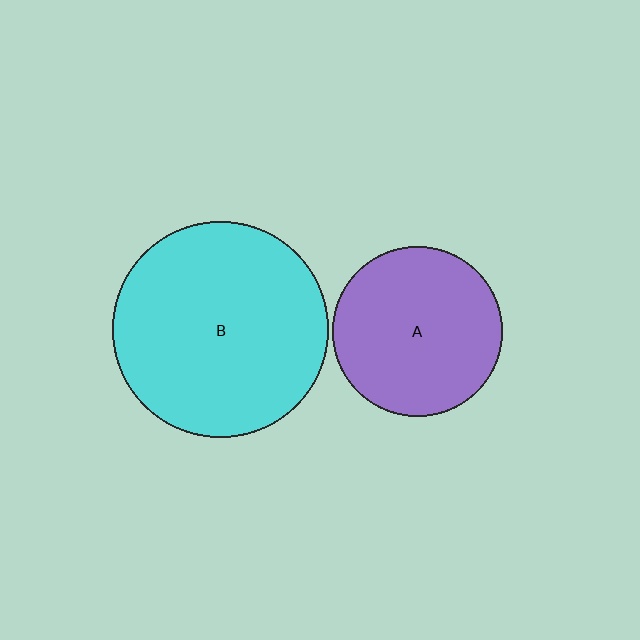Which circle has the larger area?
Circle B (cyan).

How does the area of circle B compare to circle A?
Approximately 1.6 times.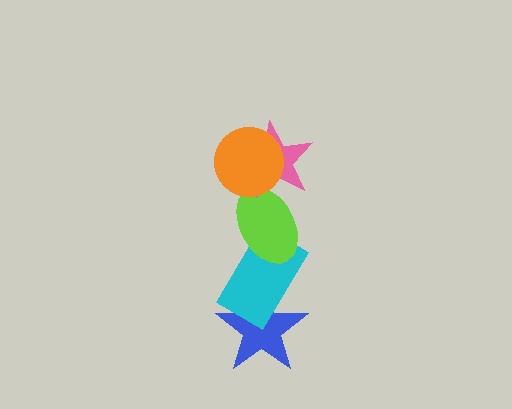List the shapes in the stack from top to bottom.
From top to bottom: the orange circle, the pink star, the lime ellipse, the cyan rectangle, the blue star.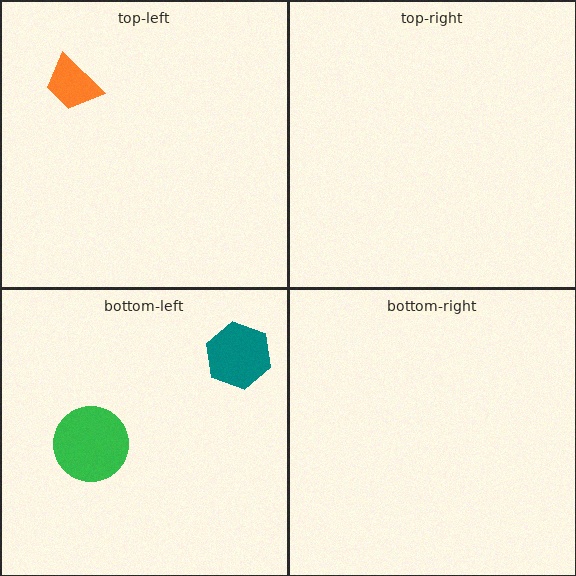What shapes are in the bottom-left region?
The teal hexagon, the green circle.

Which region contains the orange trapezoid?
The top-left region.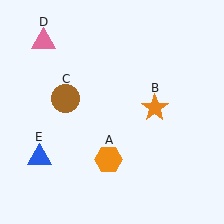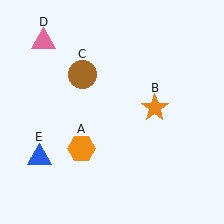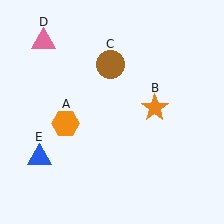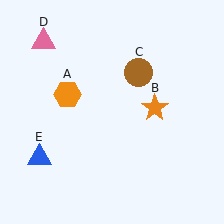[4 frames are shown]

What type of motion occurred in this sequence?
The orange hexagon (object A), brown circle (object C) rotated clockwise around the center of the scene.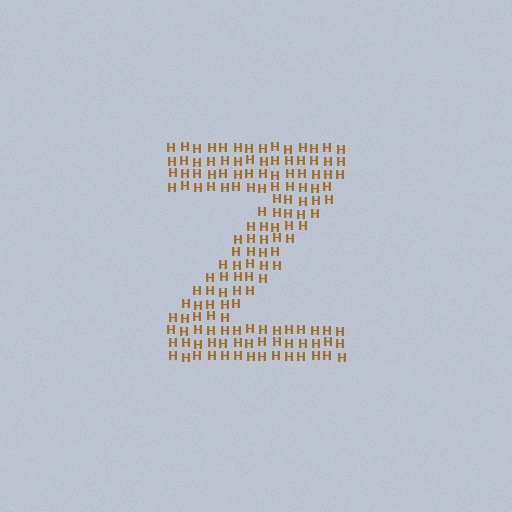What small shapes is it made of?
It is made of small letter H's.